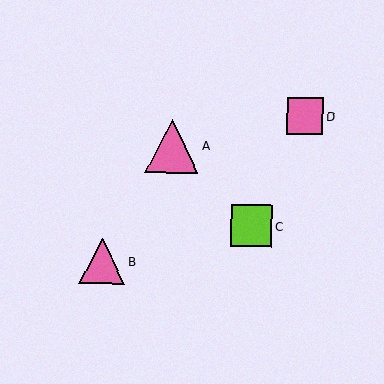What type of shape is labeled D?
Shape D is a pink square.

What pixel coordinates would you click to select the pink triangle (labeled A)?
Click at (172, 146) to select the pink triangle A.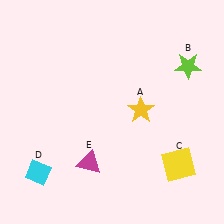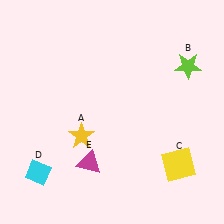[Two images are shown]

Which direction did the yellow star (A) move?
The yellow star (A) moved left.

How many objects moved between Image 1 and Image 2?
1 object moved between the two images.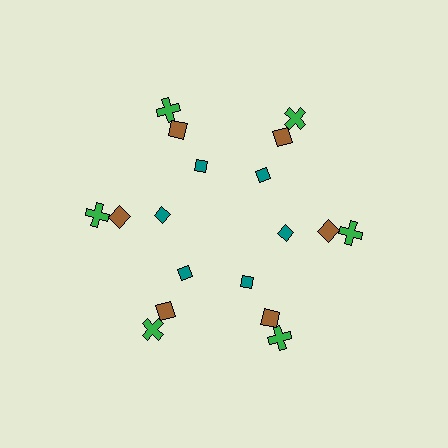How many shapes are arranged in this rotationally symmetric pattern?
There are 18 shapes, arranged in 6 groups of 3.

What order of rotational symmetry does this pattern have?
This pattern has 6-fold rotational symmetry.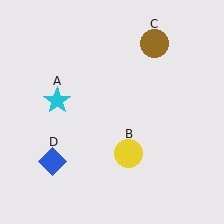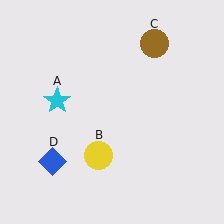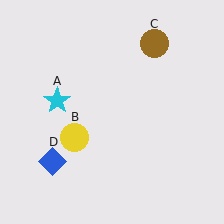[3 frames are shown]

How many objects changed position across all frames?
1 object changed position: yellow circle (object B).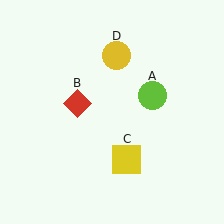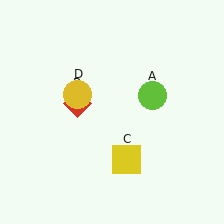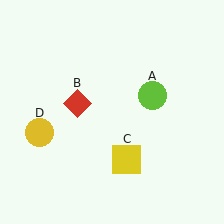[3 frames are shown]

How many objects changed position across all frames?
1 object changed position: yellow circle (object D).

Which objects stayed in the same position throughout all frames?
Lime circle (object A) and red diamond (object B) and yellow square (object C) remained stationary.